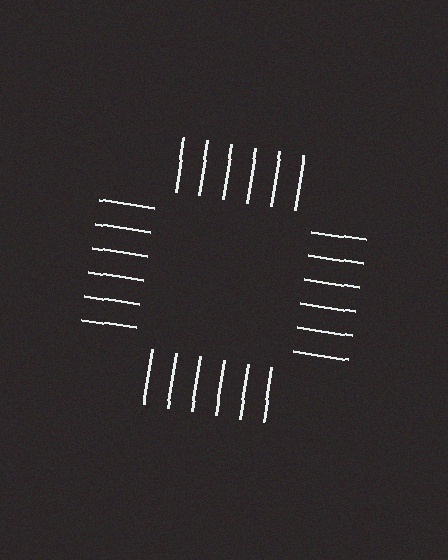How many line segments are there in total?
24 — 6 along each of the 4 edges.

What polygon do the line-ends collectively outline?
An illusory square — the line segments terminate on its edges but no continuous stroke is drawn.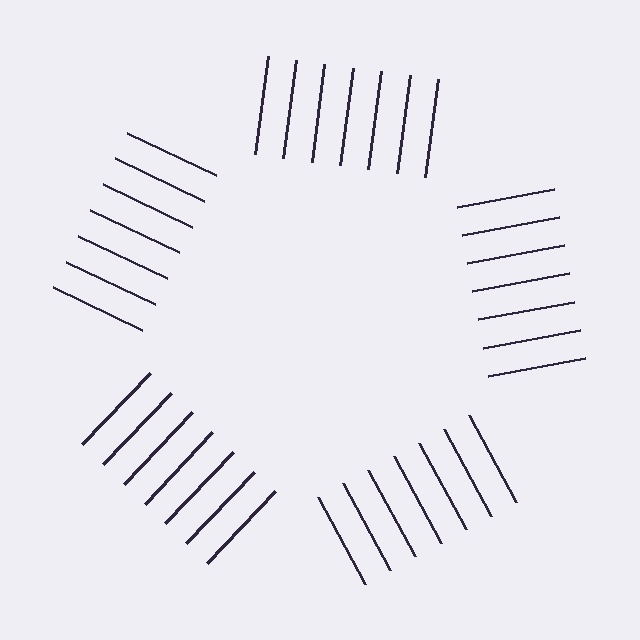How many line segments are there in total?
35 — 7 along each of the 5 edges.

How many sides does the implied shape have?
5 sides — the line-ends trace a pentagon.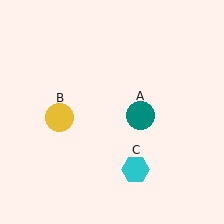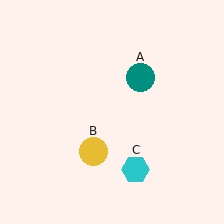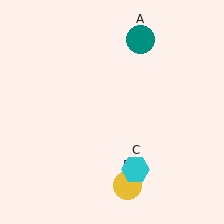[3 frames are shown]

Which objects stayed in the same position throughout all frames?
Cyan hexagon (object C) remained stationary.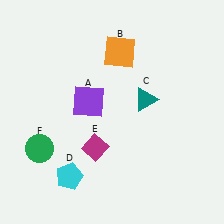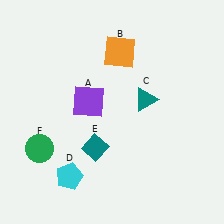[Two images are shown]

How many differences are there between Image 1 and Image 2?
There is 1 difference between the two images.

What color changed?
The diamond (E) changed from magenta in Image 1 to teal in Image 2.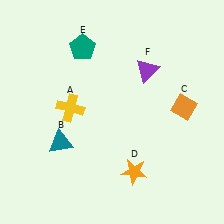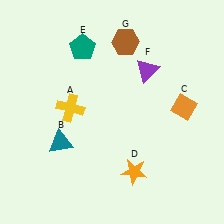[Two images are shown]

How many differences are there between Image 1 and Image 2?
There is 1 difference between the two images.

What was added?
A brown hexagon (G) was added in Image 2.